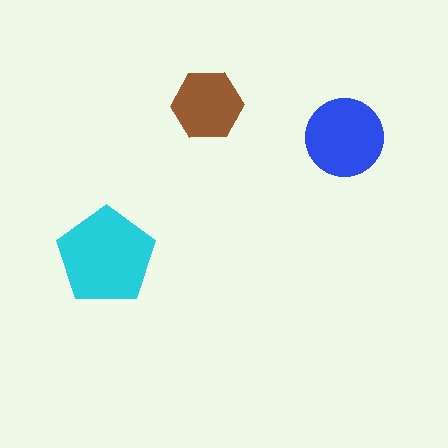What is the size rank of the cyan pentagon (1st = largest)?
1st.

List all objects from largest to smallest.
The cyan pentagon, the blue circle, the brown hexagon.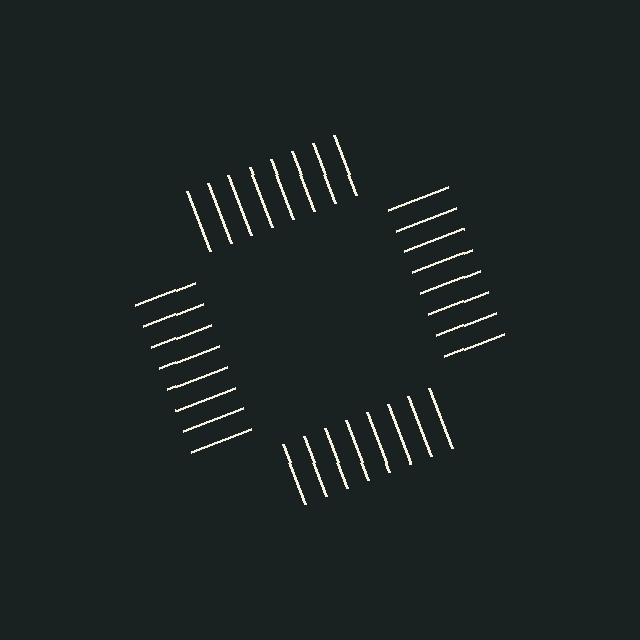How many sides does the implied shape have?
4 sides — the line-ends trace a square.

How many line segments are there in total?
32 — 8 along each of the 4 edges.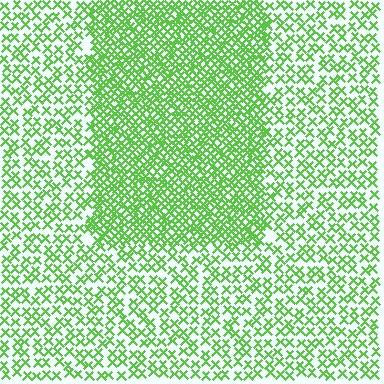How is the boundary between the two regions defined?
The boundary is defined by a change in element density (approximately 2.2x ratio). All elements are the same color, size, and shape.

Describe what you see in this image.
The image contains small lime elements arranged at two different densities. A rectangle-shaped region is visible where the elements are more densely packed than the surrounding area.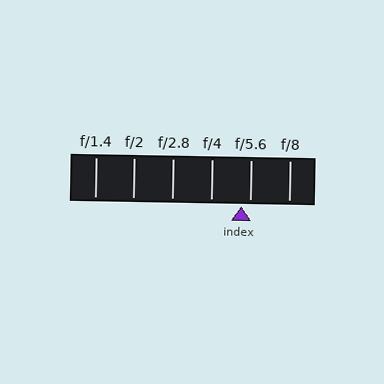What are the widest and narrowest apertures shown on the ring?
The widest aperture shown is f/1.4 and the narrowest is f/8.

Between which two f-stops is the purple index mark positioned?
The index mark is between f/4 and f/5.6.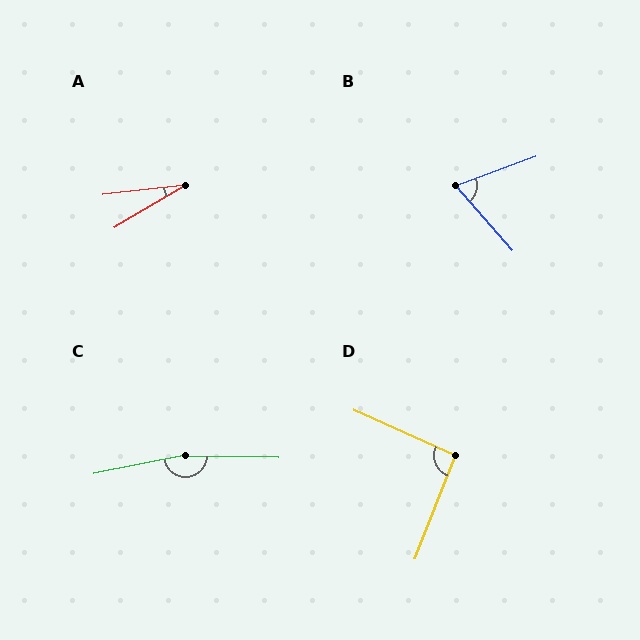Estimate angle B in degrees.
Approximately 69 degrees.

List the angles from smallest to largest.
A (24°), B (69°), D (93°), C (168°).